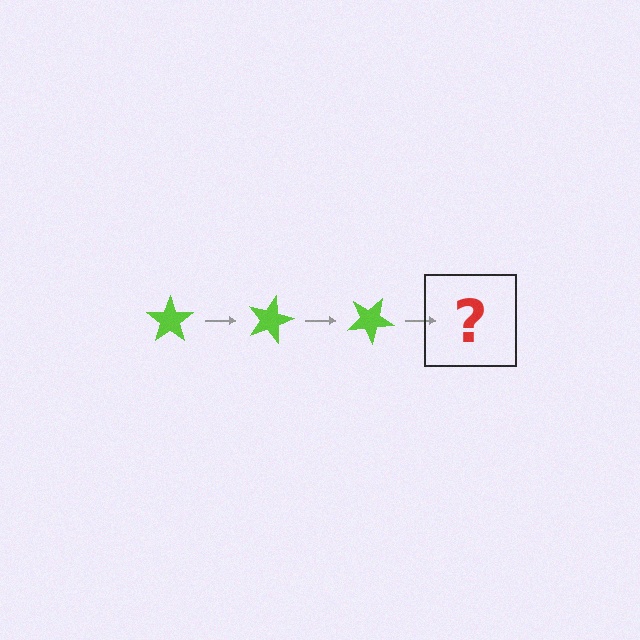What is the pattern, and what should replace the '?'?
The pattern is that the star rotates 15 degrees each step. The '?' should be a lime star rotated 45 degrees.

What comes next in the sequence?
The next element should be a lime star rotated 45 degrees.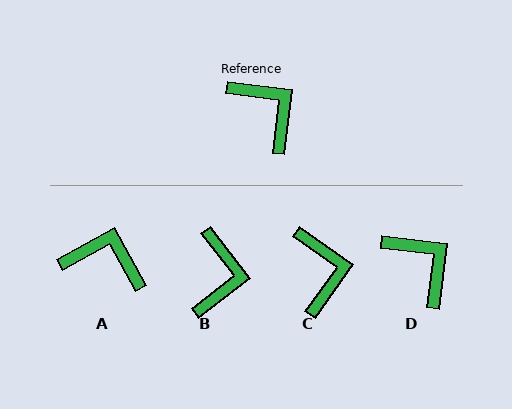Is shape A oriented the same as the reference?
No, it is off by about 36 degrees.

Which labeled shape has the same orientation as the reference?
D.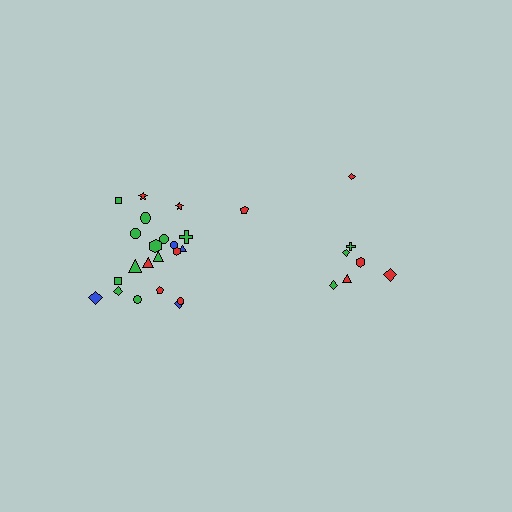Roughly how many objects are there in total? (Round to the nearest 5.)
Roughly 30 objects in total.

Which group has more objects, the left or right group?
The left group.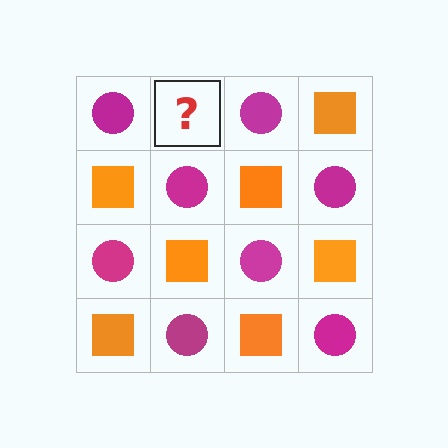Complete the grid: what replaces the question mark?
The question mark should be replaced with an orange square.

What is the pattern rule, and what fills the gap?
The rule is that it alternates magenta circle and orange square in a checkerboard pattern. The gap should be filled with an orange square.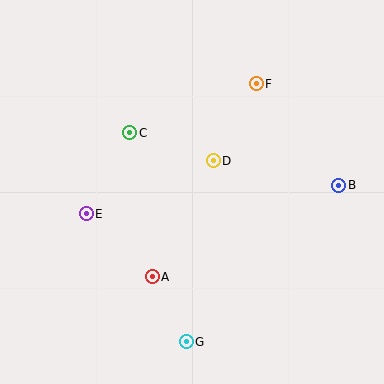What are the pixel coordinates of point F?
Point F is at (256, 84).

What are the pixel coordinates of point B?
Point B is at (339, 185).